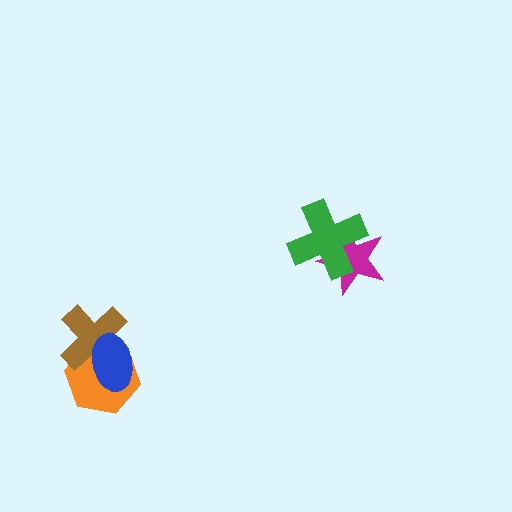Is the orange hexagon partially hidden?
Yes, it is partially covered by another shape.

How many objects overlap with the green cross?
1 object overlaps with the green cross.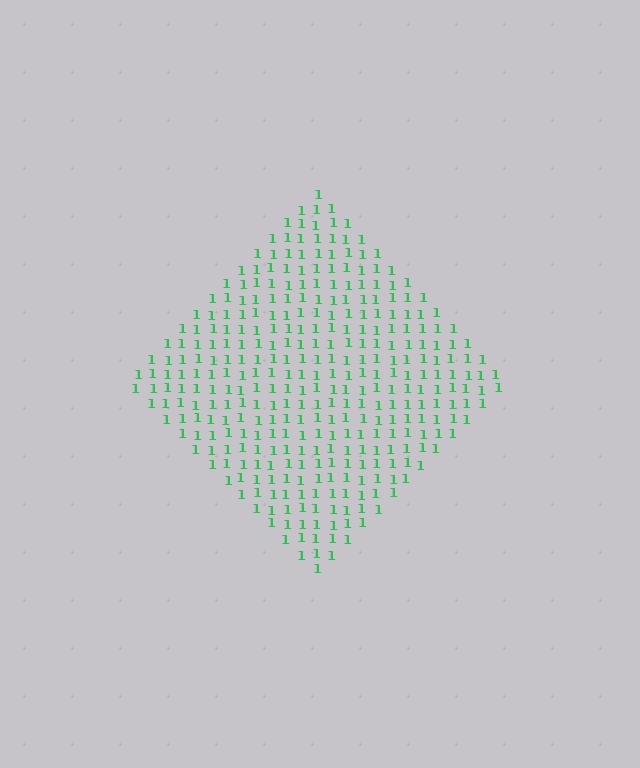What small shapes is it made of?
It is made of small digit 1's.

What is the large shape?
The large shape is a diamond.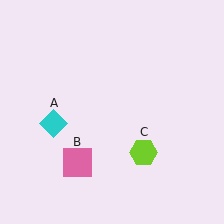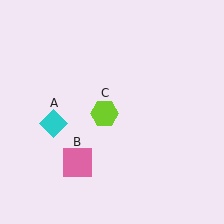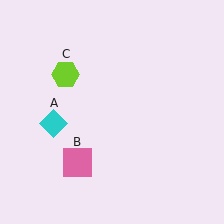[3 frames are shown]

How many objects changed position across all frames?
1 object changed position: lime hexagon (object C).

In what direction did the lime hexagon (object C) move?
The lime hexagon (object C) moved up and to the left.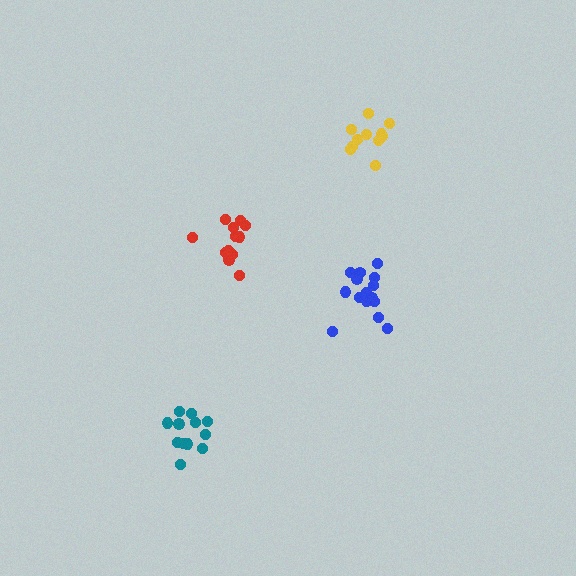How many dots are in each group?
Group 1: 16 dots, Group 2: 13 dots, Group 3: 12 dots, Group 4: 11 dots (52 total).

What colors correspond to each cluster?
The clusters are colored: blue, red, teal, yellow.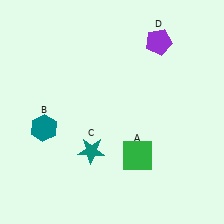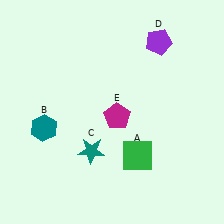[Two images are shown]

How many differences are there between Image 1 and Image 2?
There is 1 difference between the two images.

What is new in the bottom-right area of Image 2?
A magenta pentagon (E) was added in the bottom-right area of Image 2.